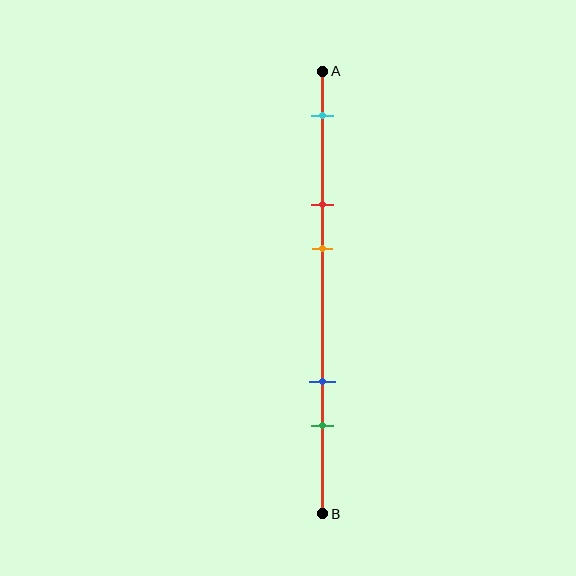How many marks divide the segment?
There are 5 marks dividing the segment.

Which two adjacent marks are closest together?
The red and orange marks are the closest adjacent pair.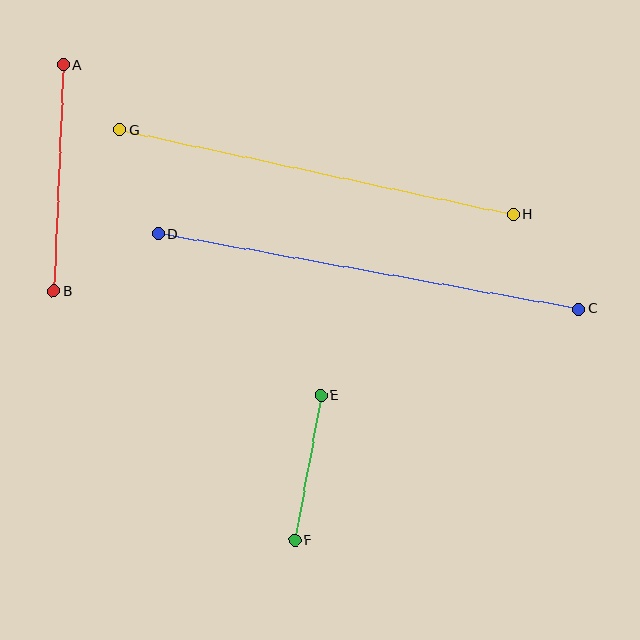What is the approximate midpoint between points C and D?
The midpoint is at approximately (368, 271) pixels.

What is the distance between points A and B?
The distance is approximately 226 pixels.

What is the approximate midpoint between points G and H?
The midpoint is at approximately (316, 172) pixels.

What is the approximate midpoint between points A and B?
The midpoint is at approximately (59, 178) pixels.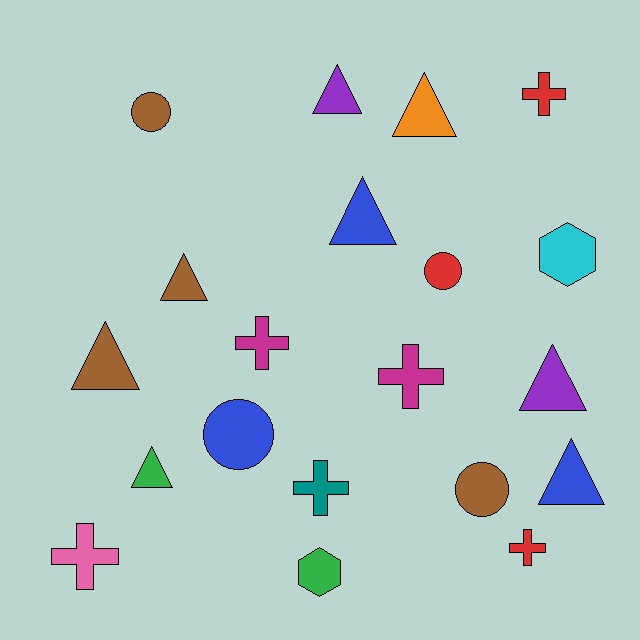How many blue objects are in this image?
There are 3 blue objects.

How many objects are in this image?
There are 20 objects.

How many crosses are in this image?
There are 6 crosses.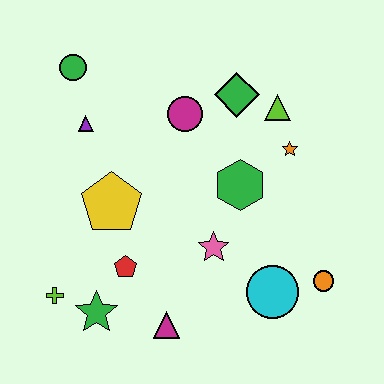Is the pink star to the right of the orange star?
No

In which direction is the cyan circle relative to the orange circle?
The cyan circle is to the left of the orange circle.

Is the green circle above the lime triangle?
Yes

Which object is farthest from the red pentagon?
The lime triangle is farthest from the red pentagon.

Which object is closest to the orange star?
The lime triangle is closest to the orange star.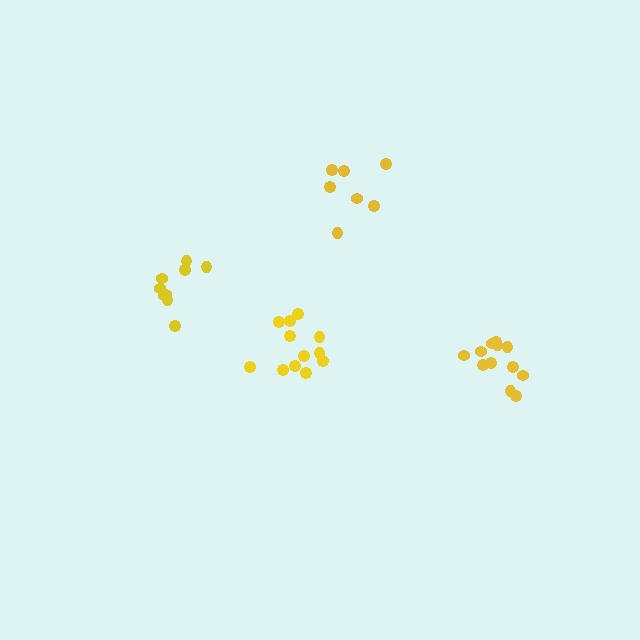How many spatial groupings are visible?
There are 4 spatial groupings.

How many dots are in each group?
Group 1: 12 dots, Group 2: 12 dots, Group 3: 7 dots, Group 4: 9 dots (40 total).